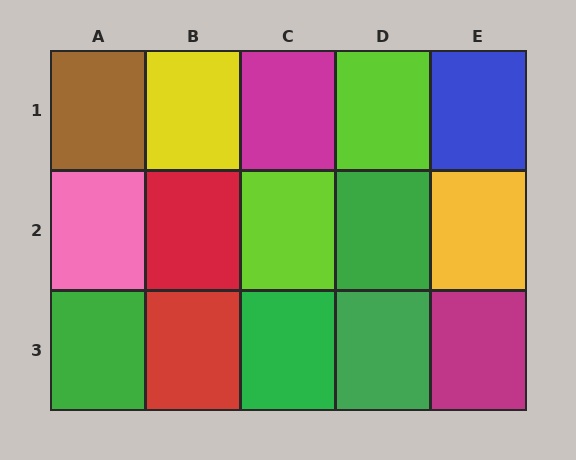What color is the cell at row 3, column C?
Green.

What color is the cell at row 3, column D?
Green.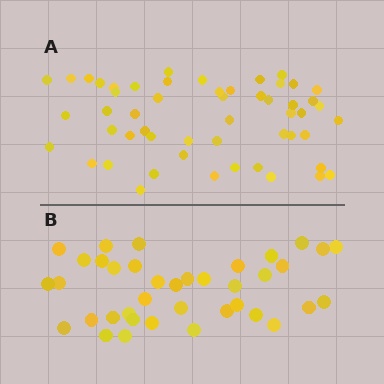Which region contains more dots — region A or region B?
Region A (the top region) has more dots.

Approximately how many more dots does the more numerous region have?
Region A has approximately 15 more dots than region B.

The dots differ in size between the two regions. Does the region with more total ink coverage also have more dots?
No. Region B has more total ink coverage because its dots are larger, but region A actually contains more individual dots. Total area can be misleading — the number of items is what matters here.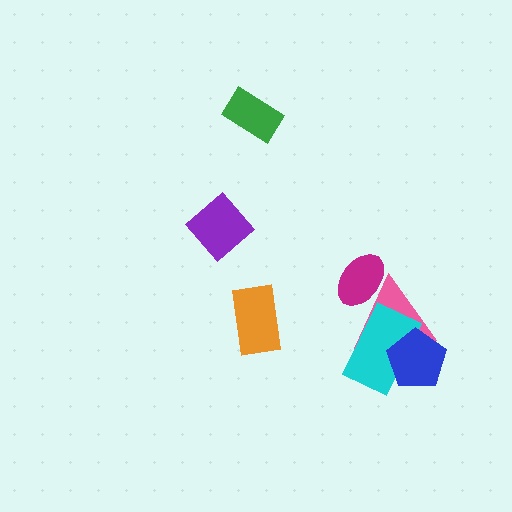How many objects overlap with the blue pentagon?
2 objects overlap with the blue pentagon.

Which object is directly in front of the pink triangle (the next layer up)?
The cyan rectangle is directly in front of the pink triangle.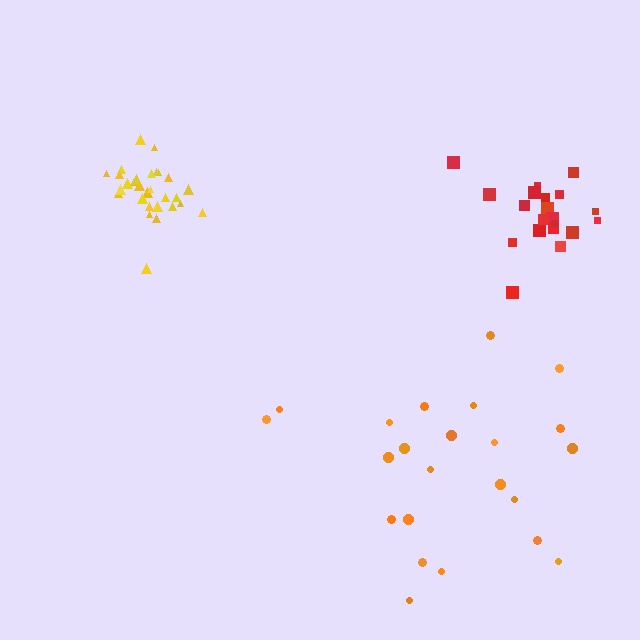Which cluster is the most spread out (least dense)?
Orange.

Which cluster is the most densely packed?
Yellow.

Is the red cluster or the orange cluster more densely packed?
Red.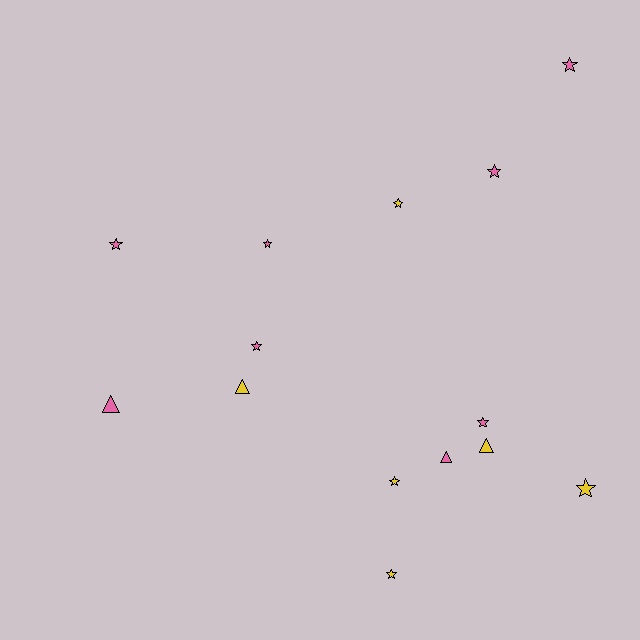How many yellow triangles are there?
There are 2 yellow triangles.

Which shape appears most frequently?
Star, with 10 objects.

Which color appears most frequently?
Pink, with 8 objects.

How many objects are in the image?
There are 14 objects.